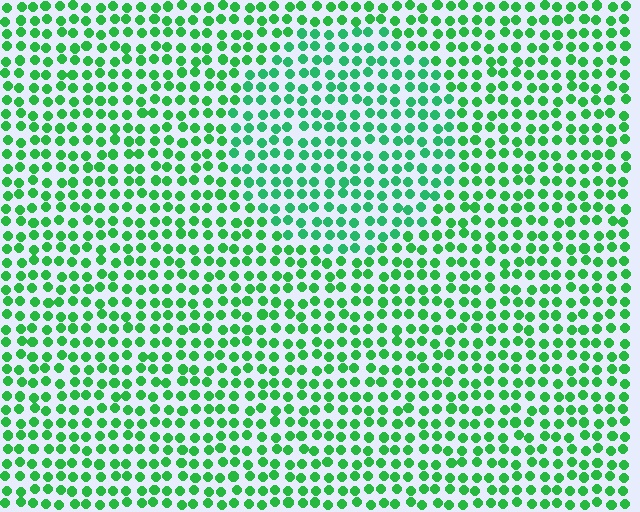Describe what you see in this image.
The image is filled with small green elements in a uniform arrangement. A circle-shaped region is visible where the elements are tinted to a slightly different hue, forming a subtle color boundary.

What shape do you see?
I see a circle.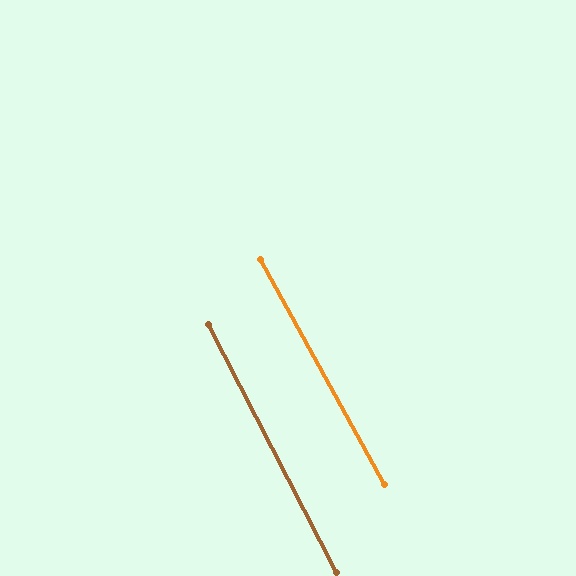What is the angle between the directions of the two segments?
Approximately 2 degrees.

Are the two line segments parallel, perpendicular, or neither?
Parallel — their directions differ by only 1.6°.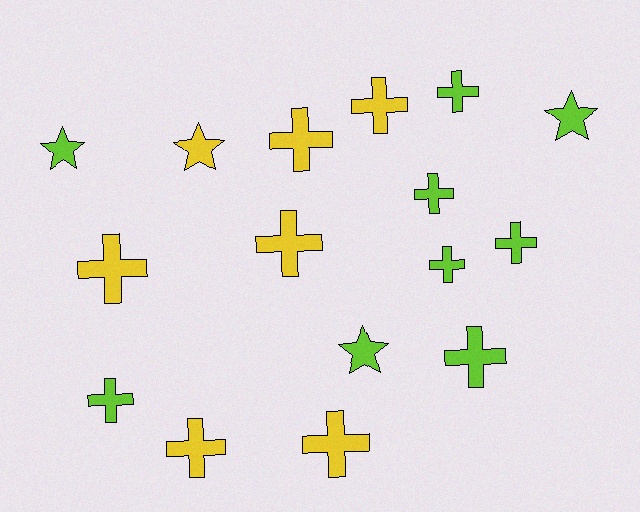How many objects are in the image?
There are 16 objects.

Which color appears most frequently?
Lime, with 9 objects.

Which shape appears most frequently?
Cross, with 12 objects.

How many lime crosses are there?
There are 6 lime crosses.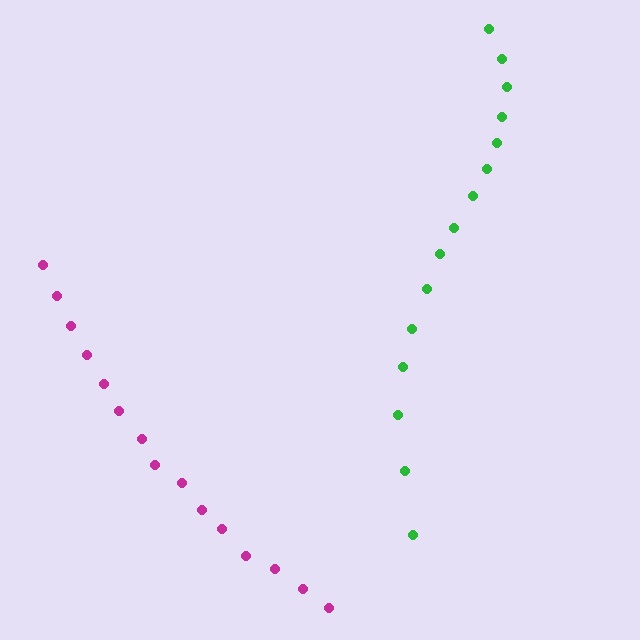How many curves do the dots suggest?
There are 2 distinct paths.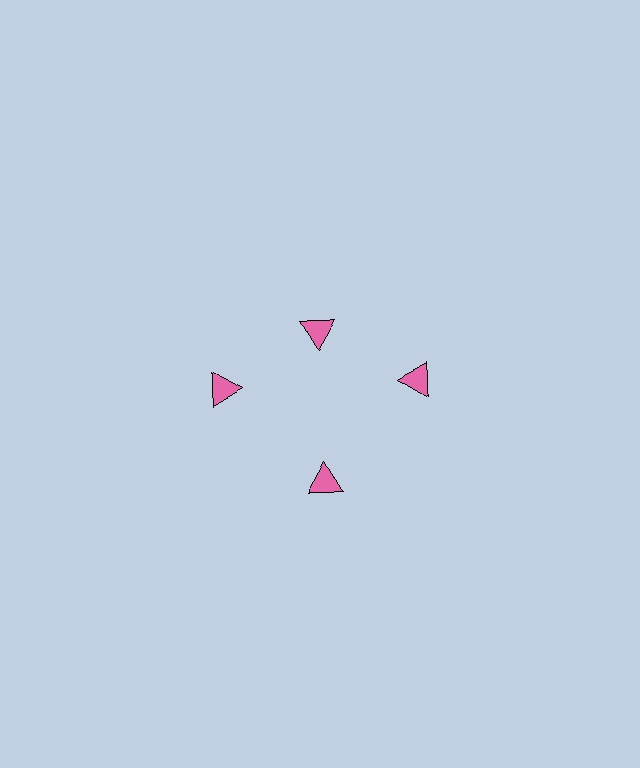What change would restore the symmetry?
The symmetry would be restored by moving it outward, back onto the ring so that all 4 triangles sit at equal angles and equal distance from the center.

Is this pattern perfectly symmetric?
No. The 4 pink triangles are arranged in a ring, but one element near the 12 o'clock position is pulled inward toward the center, breaking the 4-fold rotational symmetry.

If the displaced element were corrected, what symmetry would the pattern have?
It would have 4-fold rotational symmetry — the pattern would map onto itself every 90 degrees.